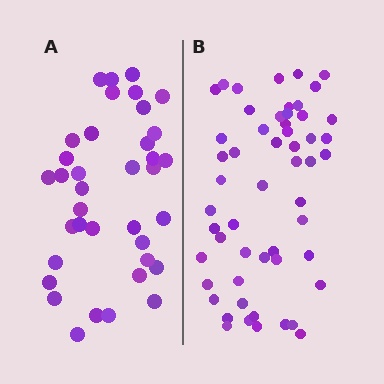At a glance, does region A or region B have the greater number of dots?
Region B (the right region) has more dots.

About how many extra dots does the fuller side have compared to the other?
Region B has approximately 15 more dots than region A.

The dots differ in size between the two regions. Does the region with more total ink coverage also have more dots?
No. Region A has more total ink coverage because its dots are larger, but region B actually contains more individual dots. Total area can be misleading — the number of items is what matters here.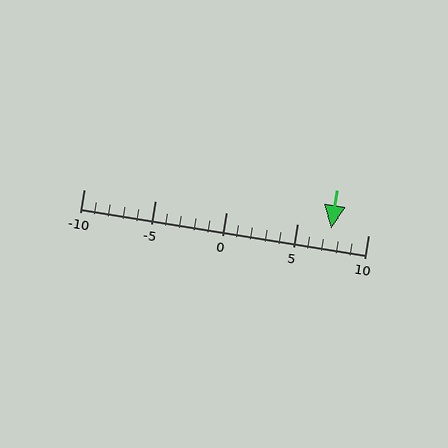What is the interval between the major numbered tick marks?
The major tick marks are spaced 5 units apart.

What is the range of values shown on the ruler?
The ruler shows values from -10 to 10.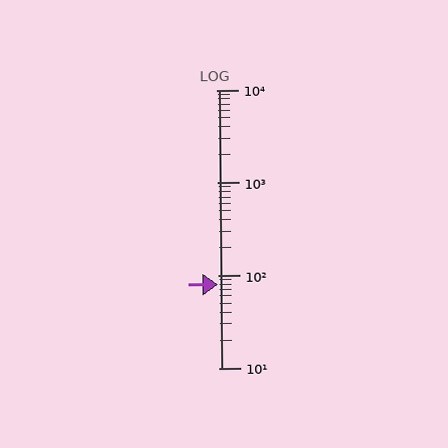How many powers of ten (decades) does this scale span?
The scale spans 3 decades, from 10 to 10000.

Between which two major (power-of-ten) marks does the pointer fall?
The pointer is between 10 and 100.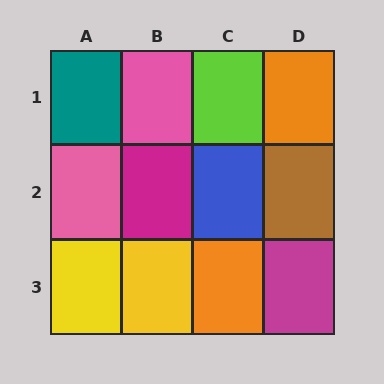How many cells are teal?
1 cell is teal.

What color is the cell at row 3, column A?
Yellow.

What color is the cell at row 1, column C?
Lime.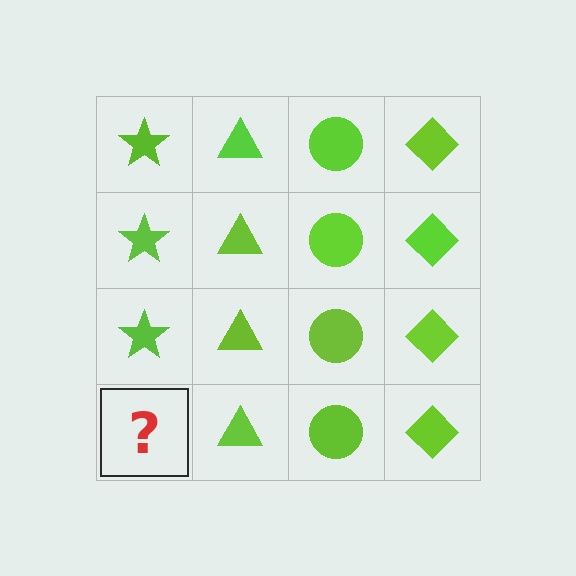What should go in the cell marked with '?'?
The missing cell should contain a lime star.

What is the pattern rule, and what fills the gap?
The rule is that each column has a consistent shape. The gap should be filled with a lime star.